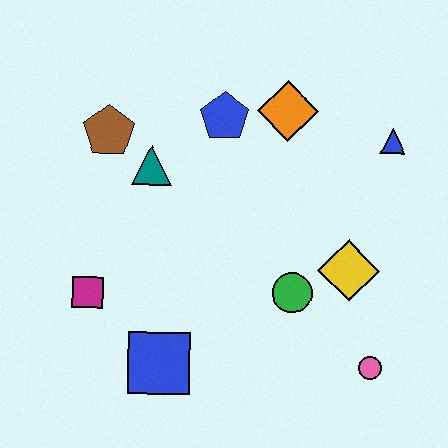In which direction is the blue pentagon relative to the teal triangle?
The blue pentagon is to the right of the teal triangle.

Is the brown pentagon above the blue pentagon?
No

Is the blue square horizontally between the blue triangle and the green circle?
No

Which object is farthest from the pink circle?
The brown pentagon is farthest from the pink circle.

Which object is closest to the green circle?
The yellow diamond is closest to the green circle.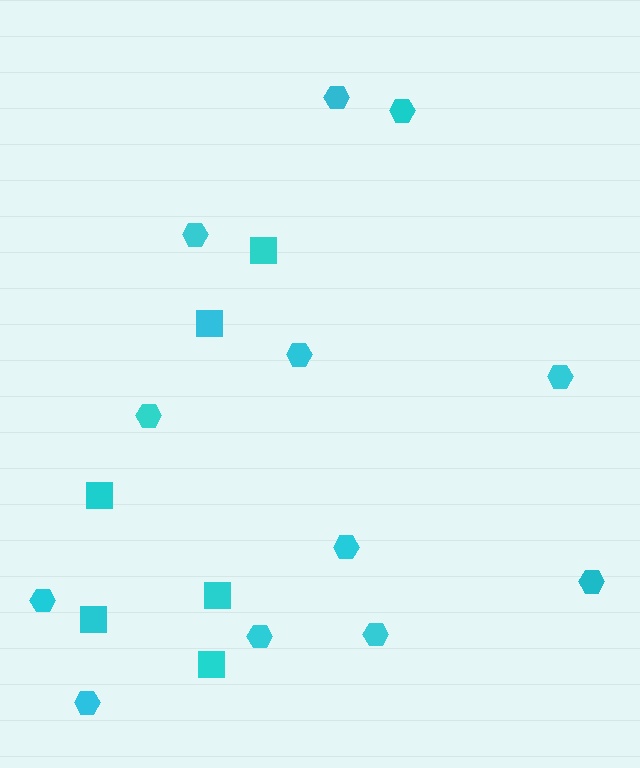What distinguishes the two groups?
There are 2 groups: one group of squares (6) and one group of hexagons (12).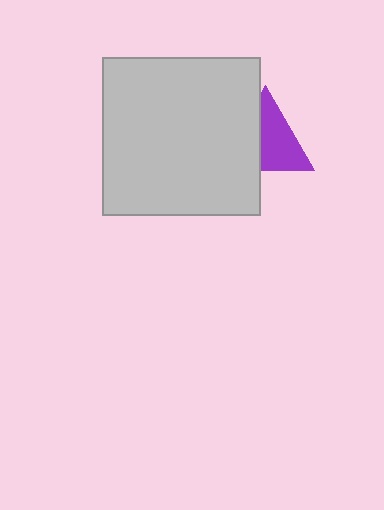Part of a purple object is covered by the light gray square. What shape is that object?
It is a triangle.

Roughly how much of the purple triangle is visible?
About half of it is visible (roughly 58%).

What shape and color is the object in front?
The object in front is a light gray square.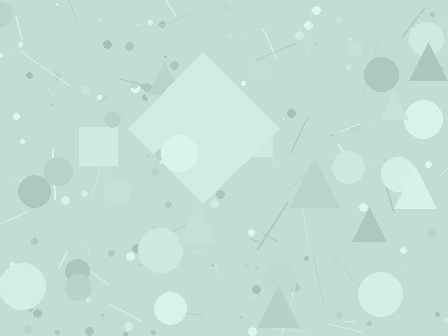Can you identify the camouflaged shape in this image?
The camouflaged shape is a diamond.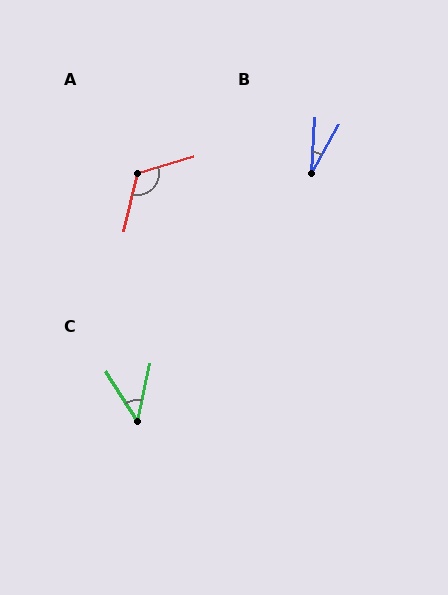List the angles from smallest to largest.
B (26°), C (45°), A (120°).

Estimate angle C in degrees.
Approximately 45 degrees.